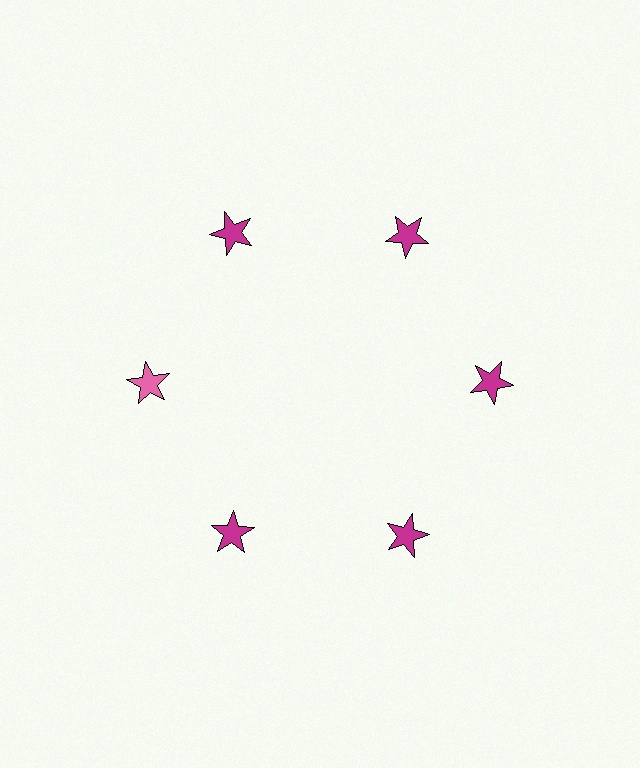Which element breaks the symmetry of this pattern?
The pink star at roughly the 9 o'clock position breaks the symmetry. All other shapes are magenta stars.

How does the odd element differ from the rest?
It has a different color: pink instead of magenta.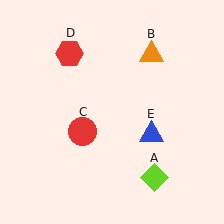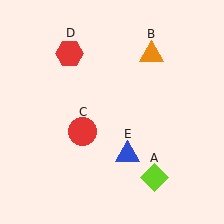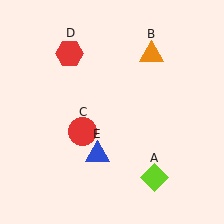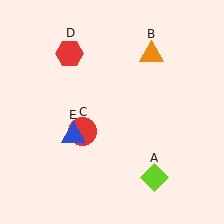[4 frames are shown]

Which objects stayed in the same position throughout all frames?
Lime diamond (object A) and orange triangle (object B) and red circle (object C) and red hexagon (object D) remained stationary.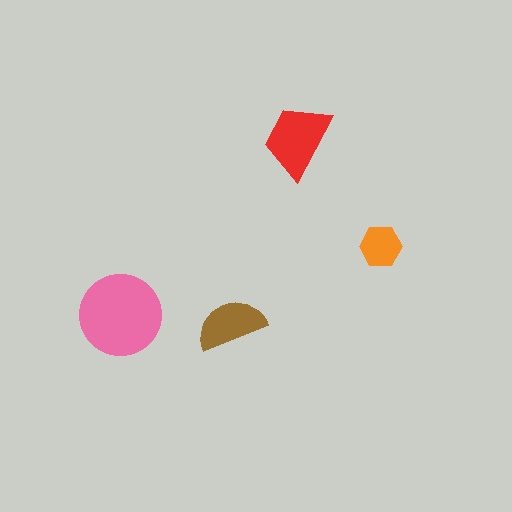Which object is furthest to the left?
The pink circle is leftmost.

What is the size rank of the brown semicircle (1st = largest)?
3rd.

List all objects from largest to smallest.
The pink circle, the red trapezoid, the brown semicircle, the orange hexagon.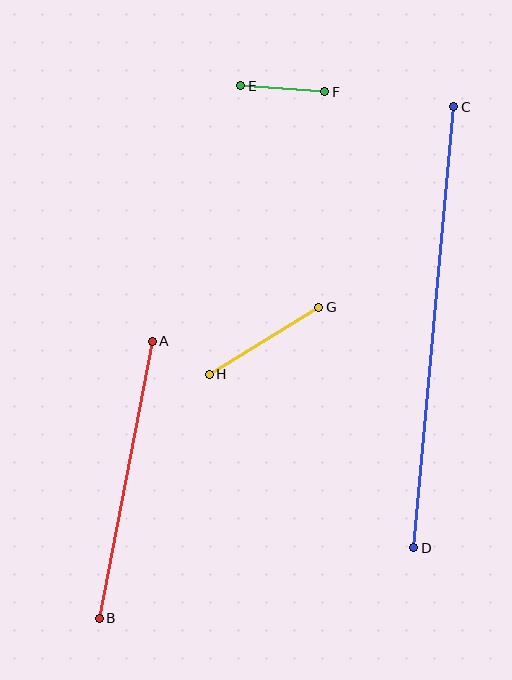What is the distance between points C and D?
The distance is approximately 443 pixels.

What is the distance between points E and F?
The distance is approximately 84 pixels.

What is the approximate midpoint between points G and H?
The midpoint is at approximately (264, 341) pixels.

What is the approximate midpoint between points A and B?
The midpoint is at approximately (126, 480) pixels.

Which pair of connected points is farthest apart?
Points C and D are farthest apart.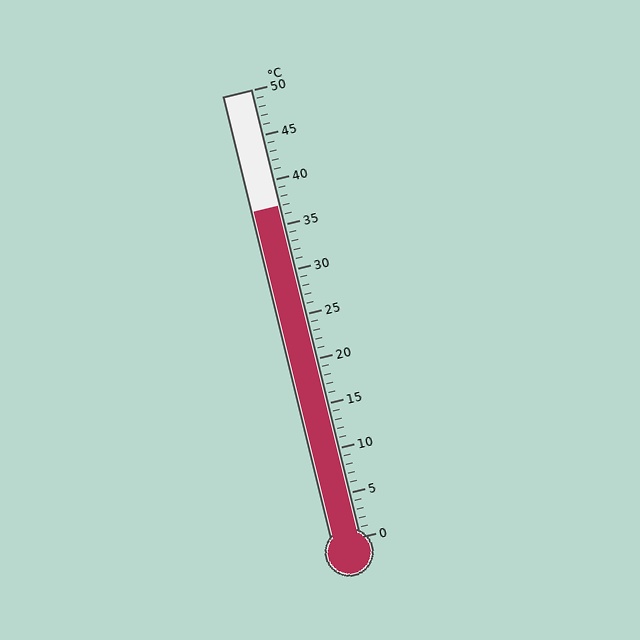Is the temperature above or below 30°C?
The temperature is above 30°C.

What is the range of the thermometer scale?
The thermometer scale ranges from 0°C to 50°C.